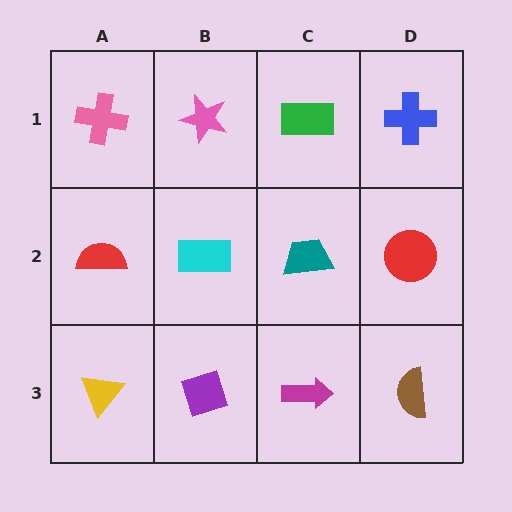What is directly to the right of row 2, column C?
A red circle.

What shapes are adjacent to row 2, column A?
A pink cross (row 1, column A), a yellow triangle (row 3, column A), a cyan rectangle (row 2, column B).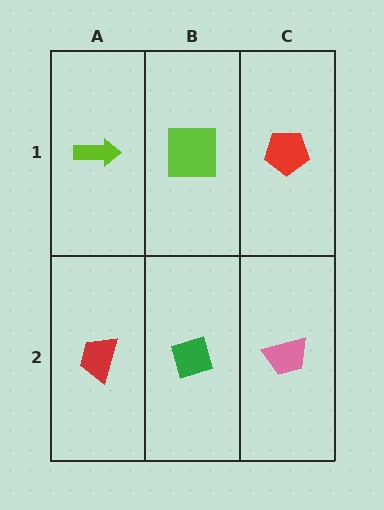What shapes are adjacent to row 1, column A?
A red trapezoid (row 2, column A), a lime square (row 1, column B).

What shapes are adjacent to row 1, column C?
A pink trapezoid (row 2, column C), a lime square (row 1, column B).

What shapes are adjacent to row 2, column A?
A lime arrow (row 1, column A), a green diamond (row 2, column B).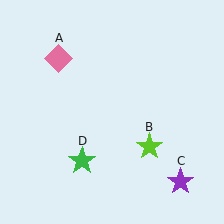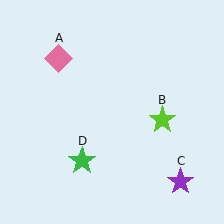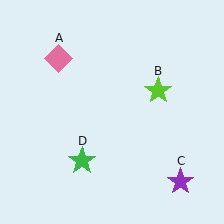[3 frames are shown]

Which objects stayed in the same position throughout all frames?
Pink diamond (object A) and purple star (object C) and green star (object D) remained stationary.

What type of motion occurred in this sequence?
The lime star (object B) rotated counterclockwise around the center of the scene.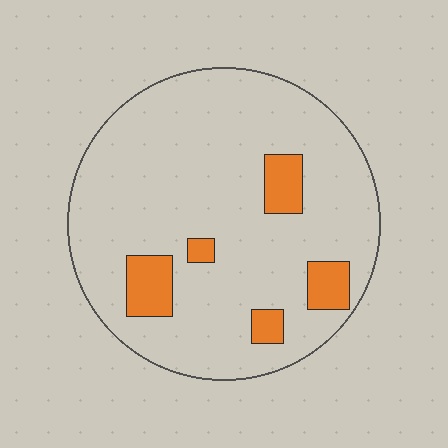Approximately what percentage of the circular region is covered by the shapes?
Approximately 10%.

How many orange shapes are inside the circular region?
5.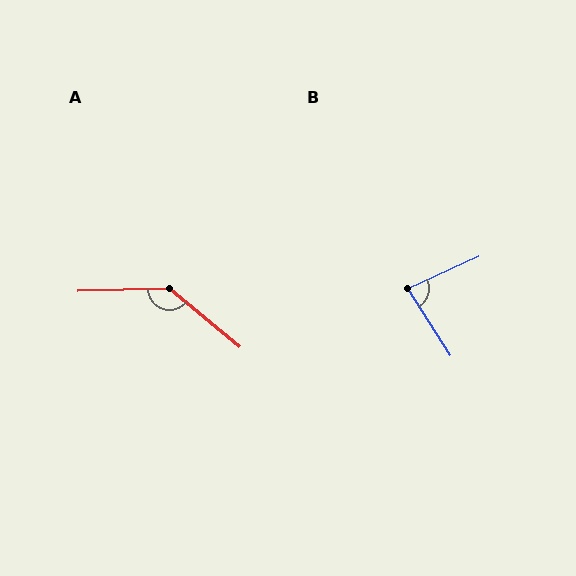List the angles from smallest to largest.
B (82°), A (139°).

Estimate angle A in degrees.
Approximately 139 degrees.